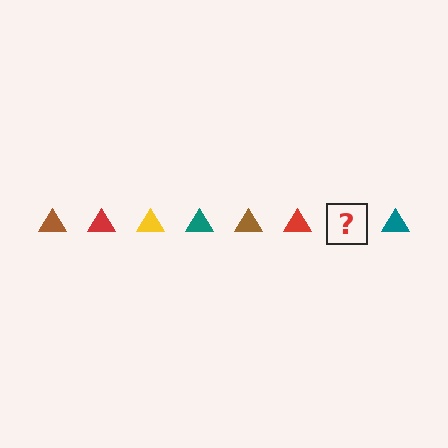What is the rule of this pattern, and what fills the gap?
The rule is that the pattern cycles through brown, red, yellow, teal triangles. The gap should be filled with a yellow triangle.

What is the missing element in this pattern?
The missing element is a yellow triangle.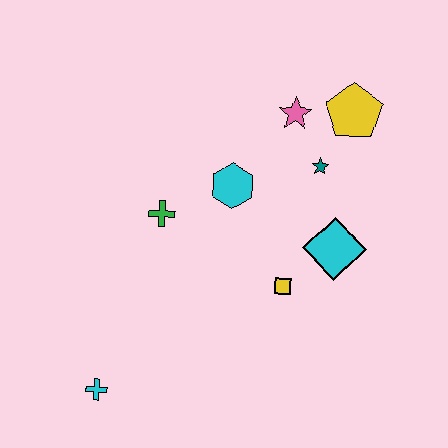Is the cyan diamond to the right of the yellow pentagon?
No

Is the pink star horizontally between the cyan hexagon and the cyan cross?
No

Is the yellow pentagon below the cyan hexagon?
No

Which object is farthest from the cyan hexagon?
The cyan cross is farthest from the cyan hexagon.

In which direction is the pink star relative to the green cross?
The pink star is to the right of the green cross.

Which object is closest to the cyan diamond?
The yellow square is closest to the cyan diamond.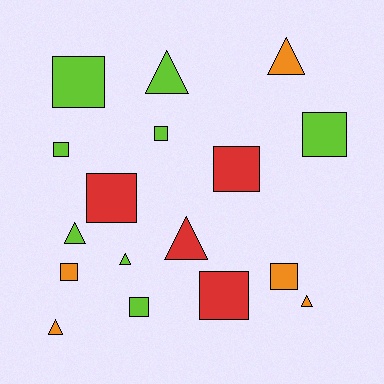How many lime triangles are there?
There are 3 lime triangles.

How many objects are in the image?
There are 17 objects.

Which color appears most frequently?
Lime, with 8 objects.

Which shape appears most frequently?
Square, with 10 objects.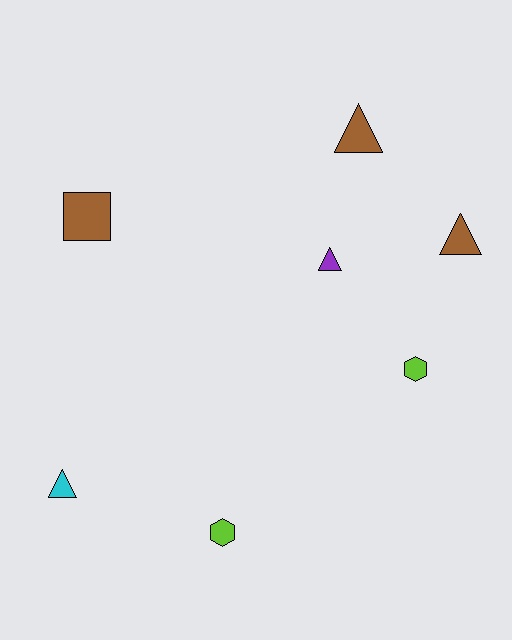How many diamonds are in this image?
There are no diamonds.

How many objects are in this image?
There are 7 objects.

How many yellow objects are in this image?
There are no yellow objects.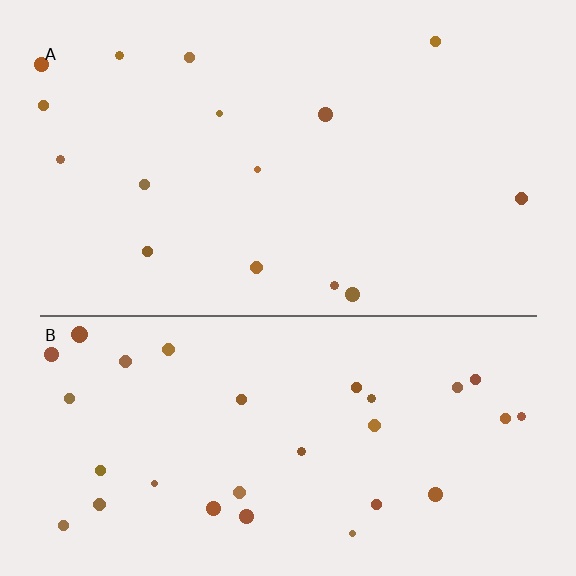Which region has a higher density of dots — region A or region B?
B (the bottom).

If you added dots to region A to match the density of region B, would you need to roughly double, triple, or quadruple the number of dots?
Approximately double.